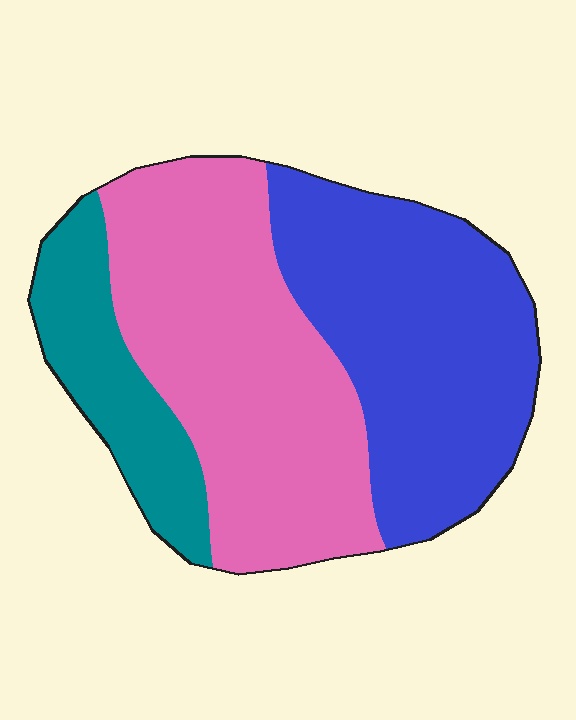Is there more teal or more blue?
Blue.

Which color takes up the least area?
Teal, at roughly 15%.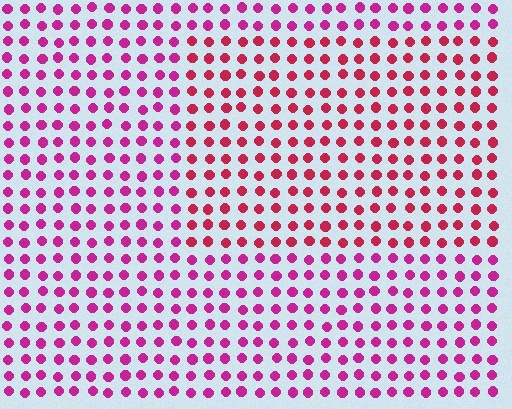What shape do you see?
I see a rectangle.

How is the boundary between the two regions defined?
The boundary is defined purely by a slight shift in hue (about 28 degrees). Spacing, size, and orientation are identical on both sides.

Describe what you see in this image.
The image is filled with small magenta elements in a uniform arrangement. A rectangle-shaped region is visible where the elements are tinted to a slightly different hue, forming a subtle color boundary.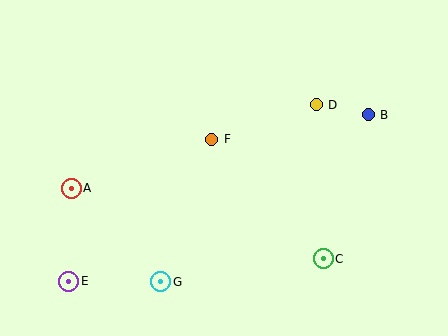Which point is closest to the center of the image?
Point F at (212, 139) is closest to the center.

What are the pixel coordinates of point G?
Point G is at (161, 282).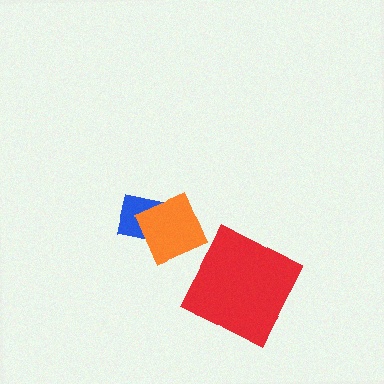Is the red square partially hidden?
No, no other shape covers it.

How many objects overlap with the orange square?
1 object overlaps with the orange square.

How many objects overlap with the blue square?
1 object overlaps with the blue square.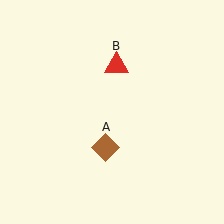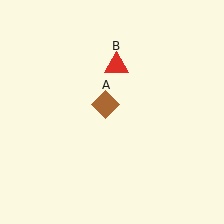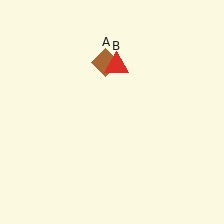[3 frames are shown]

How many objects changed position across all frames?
1 object changed position: brown diamond (object A).